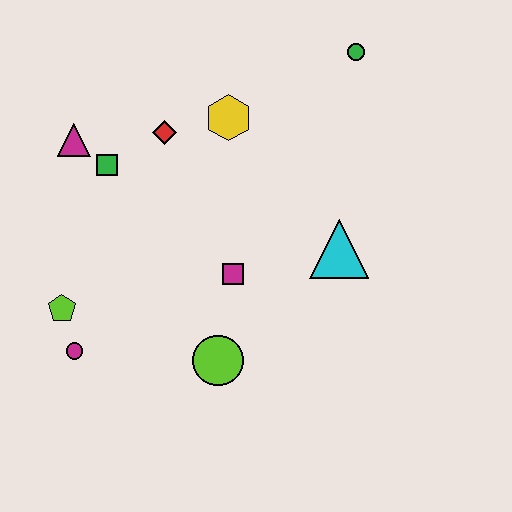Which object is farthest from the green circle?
The magenta circle is farthest from the green circle.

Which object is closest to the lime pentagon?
The magenta circle is closest to the lime pentagon.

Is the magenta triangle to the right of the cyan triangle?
No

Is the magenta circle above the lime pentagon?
No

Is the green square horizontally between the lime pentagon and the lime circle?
Yes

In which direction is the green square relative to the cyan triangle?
The green square is to the left of the cyan triangle.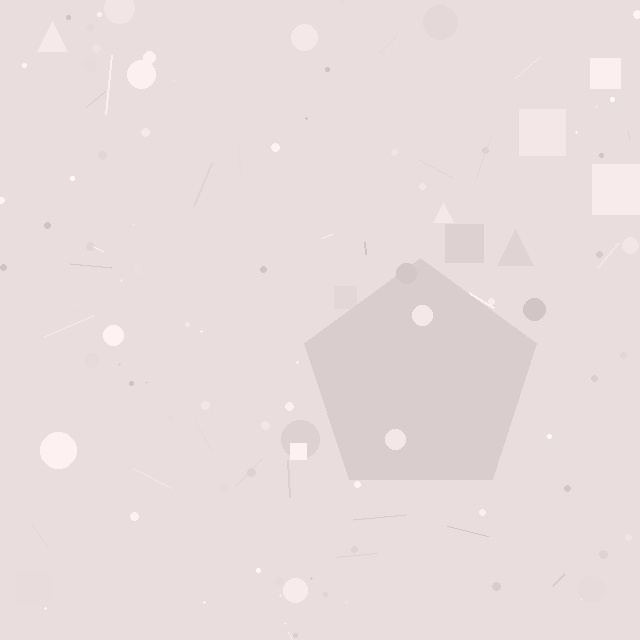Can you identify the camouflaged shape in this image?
The camouflaged shape is a pentagon.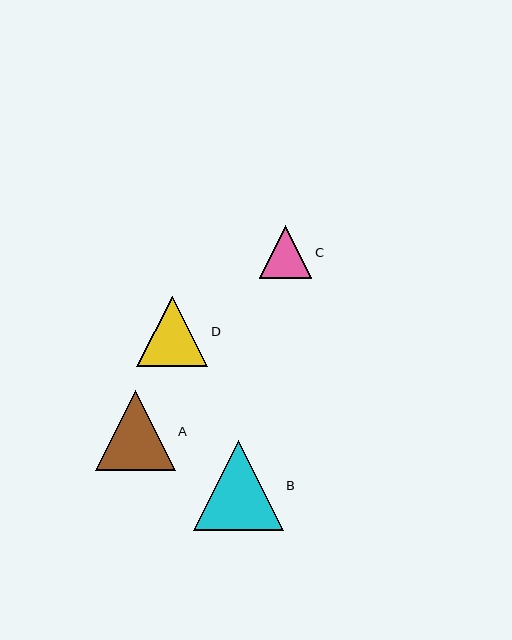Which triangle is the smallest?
Triangle C is the smallest with a size of approximately 52 pixels.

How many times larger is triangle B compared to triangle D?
Triangle B is approximately 1.3 times the size of triangle D.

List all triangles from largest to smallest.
From largest to smallest: B, A, D, C.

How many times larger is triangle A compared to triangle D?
Triangle A is approximately 1.1 times the size of triangle D.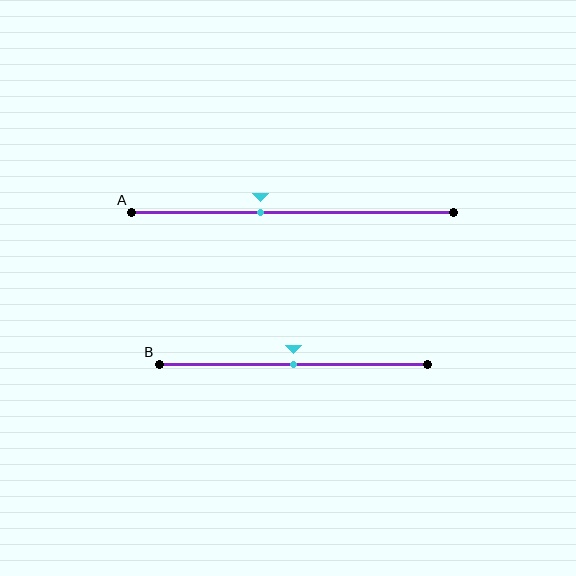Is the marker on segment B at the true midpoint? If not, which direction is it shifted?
Yes, the marker on segment B is at the true midpoint.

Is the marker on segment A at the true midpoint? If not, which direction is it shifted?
No, the marker on segment A is shifted to the left by about 10% of the segment length.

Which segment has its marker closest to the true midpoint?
Segment B has its marker closest to the true midpoint.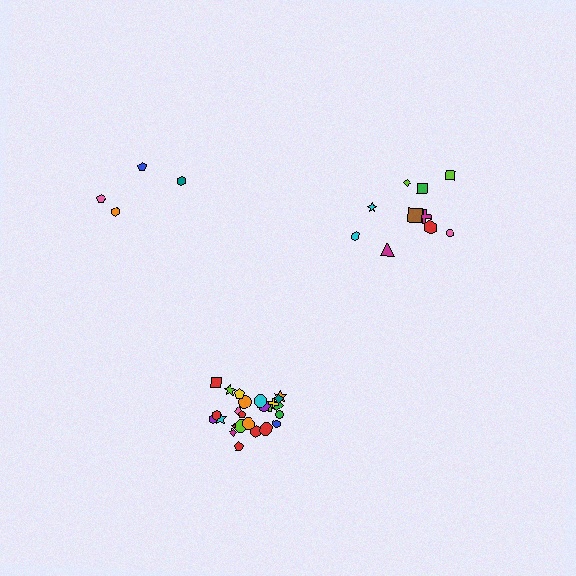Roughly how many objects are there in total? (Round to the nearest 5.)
Roughly 40 objects in total.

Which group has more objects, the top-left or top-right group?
The top-right group.